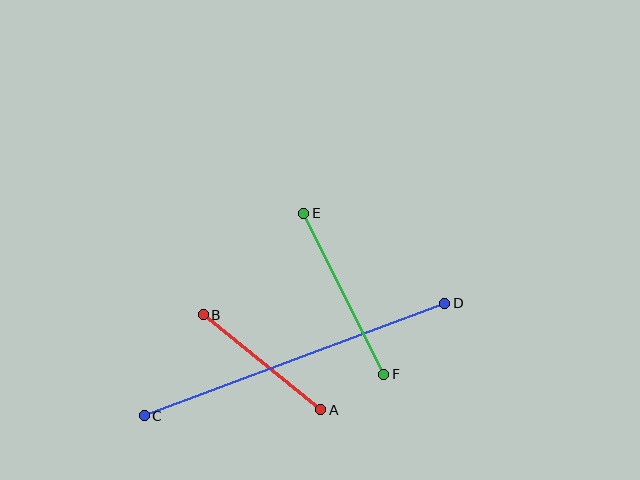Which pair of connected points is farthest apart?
Points C and D are farthest apart.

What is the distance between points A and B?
The distance is approximately 151 pixels.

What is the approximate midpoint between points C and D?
The midpoint is at approximately (295, 359) pixels.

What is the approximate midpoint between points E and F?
The midpoint is at approximately (344, 294) pixels.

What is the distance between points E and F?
The distance is approximately 180 pixels.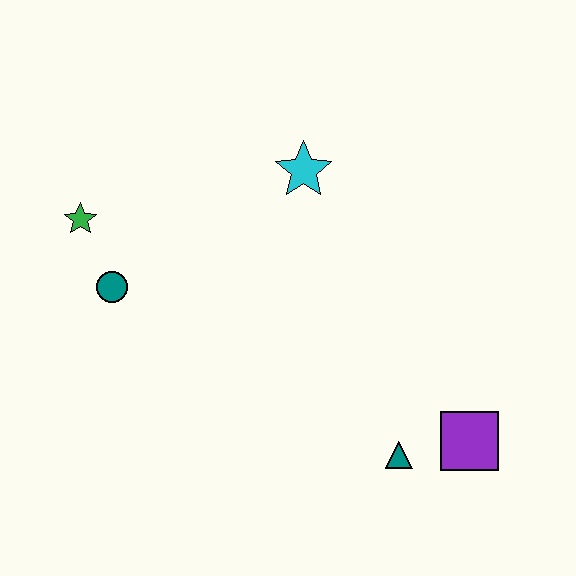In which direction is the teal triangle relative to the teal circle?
The teal triangle is to the right of the teal circle.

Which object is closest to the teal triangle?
The purple square is closest to the teal triangle.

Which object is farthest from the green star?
The purple square is farthest from the green star.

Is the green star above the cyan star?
No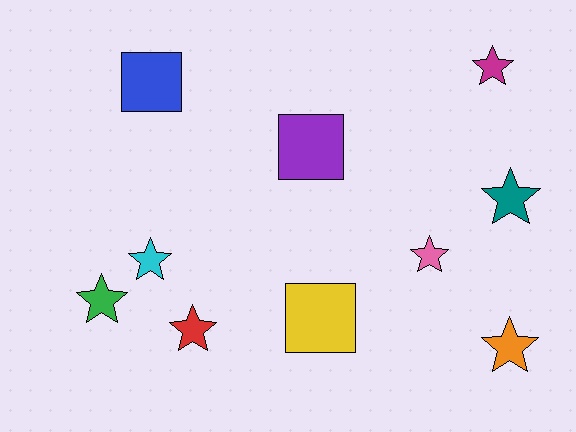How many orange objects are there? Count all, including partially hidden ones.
There is 1 orange object.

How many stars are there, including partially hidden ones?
There are 7 stars.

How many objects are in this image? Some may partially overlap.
There are 10 objects.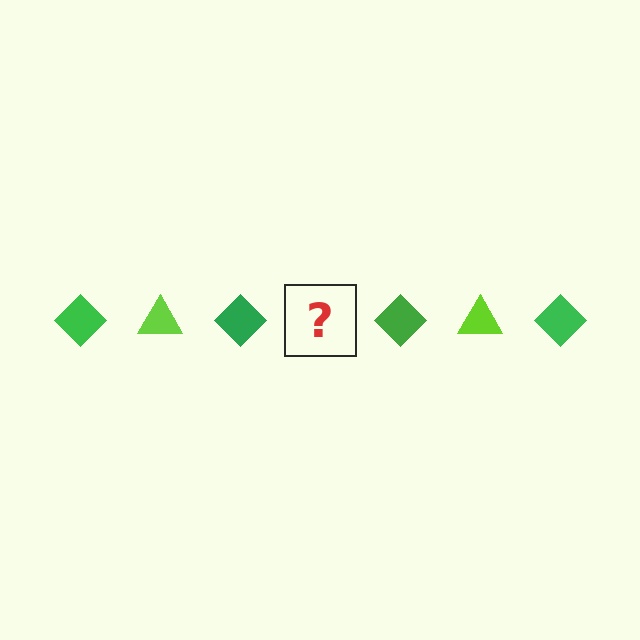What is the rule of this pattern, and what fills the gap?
The rule is that the pattern alternates between green diamond and lime triangle. The gap should be filled with a lime triangle.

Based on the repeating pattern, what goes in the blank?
The blank should be a lime triangle.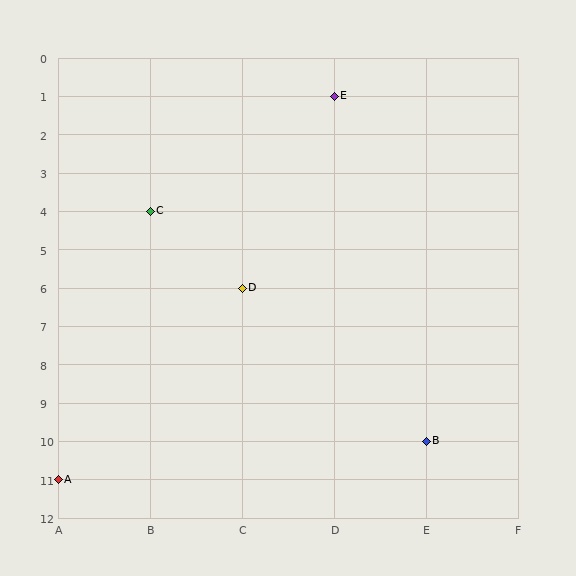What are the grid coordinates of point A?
Point A is at grid coordinates (A, 11).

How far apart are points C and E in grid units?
Points C and E are 2 columns and 3 rows apart (about 3.6 grid units diagonally).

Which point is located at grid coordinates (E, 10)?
Point B is at (E, 10).